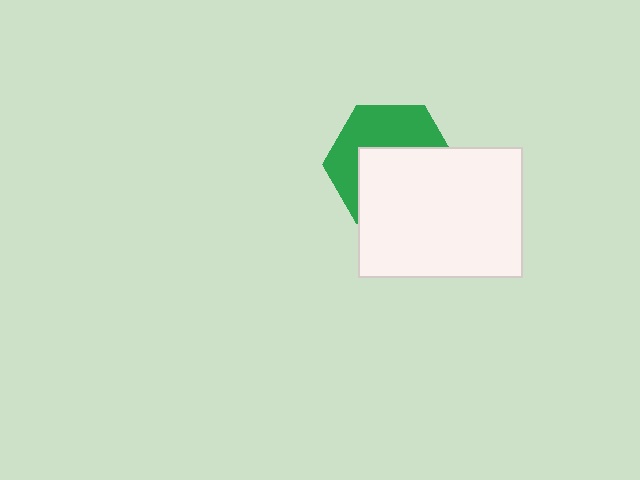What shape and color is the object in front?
The object in front is a white rectangle.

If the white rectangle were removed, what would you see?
You would see the complete green hexagon.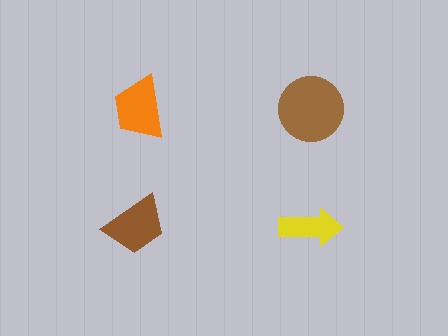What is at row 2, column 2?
A yellow arrow.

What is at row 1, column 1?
An orange trapezoid.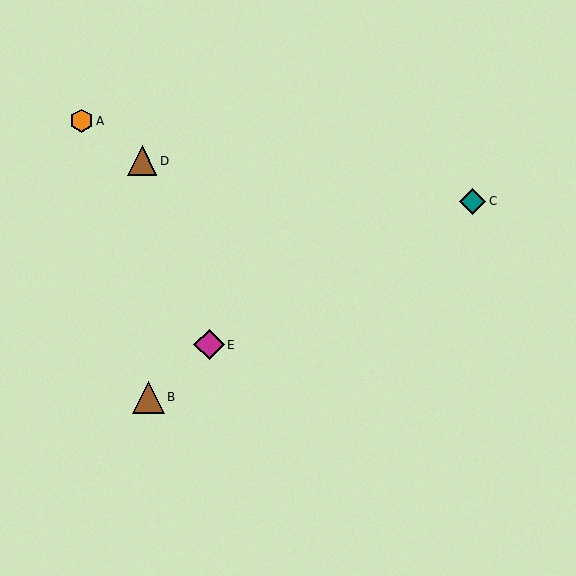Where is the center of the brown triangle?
The center of the brown triangle is at (148, 397).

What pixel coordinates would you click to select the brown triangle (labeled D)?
Click at (142, 161) to select the brown triangle D.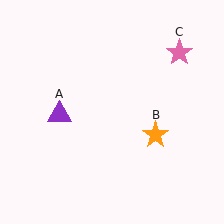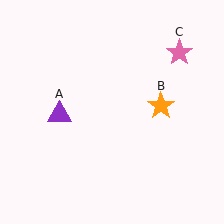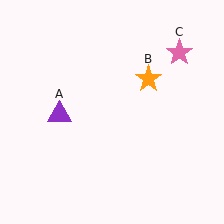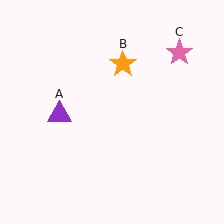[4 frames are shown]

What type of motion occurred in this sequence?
The orange star (object B) rotated counterclockwise around the center of the scene.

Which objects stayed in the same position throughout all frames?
Purple triangle (object A) and pink star (object C) remained stationary.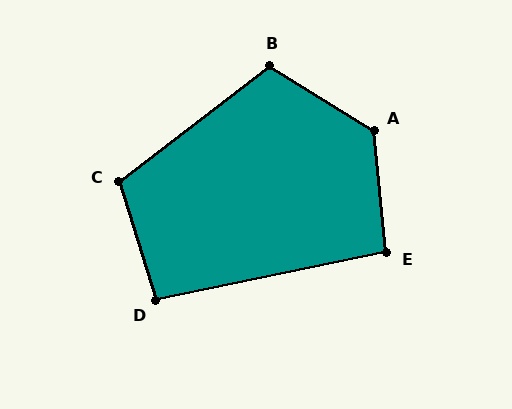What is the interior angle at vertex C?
Approximately 110 degrees (obtuse).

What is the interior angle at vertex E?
Approximately 96 degrees (obtuse).